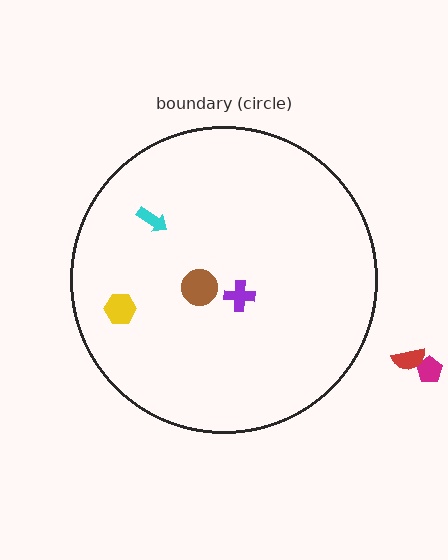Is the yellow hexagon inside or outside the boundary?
Inside.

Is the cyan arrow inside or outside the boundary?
Inside.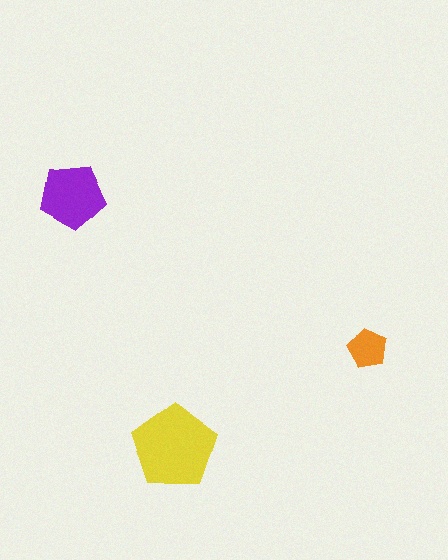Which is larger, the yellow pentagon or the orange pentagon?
The yellow one.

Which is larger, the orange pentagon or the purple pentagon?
The purple one.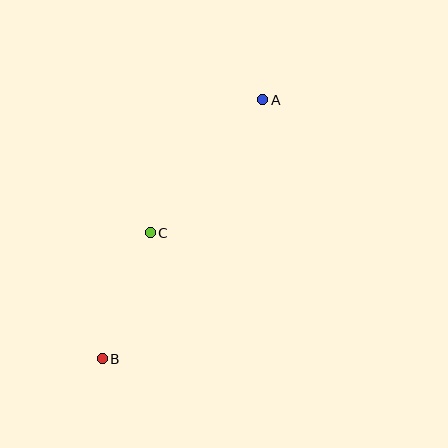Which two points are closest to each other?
Points B and C are closest to each other.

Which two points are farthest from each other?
Points A and B are farthest from each other.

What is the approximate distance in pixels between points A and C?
The distance between A and C is approximately 174 pixels.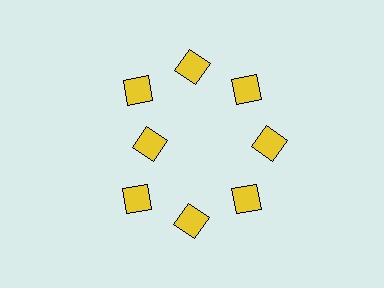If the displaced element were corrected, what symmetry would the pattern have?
It would have 8-fold rotational symmetry — the pattern would map onto itself every 45 degrees.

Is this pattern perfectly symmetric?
No. The 8 yellow diamonds are arranged in a ring, but one element near the 9 o'clock position is pulled inward toward the center, breaking the 8-fold rotational symmetry.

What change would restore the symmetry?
The symmetry would be restored by moving it outward, back onto the ring so that all 8 diamonds sit at equal angles and equal distance from the center.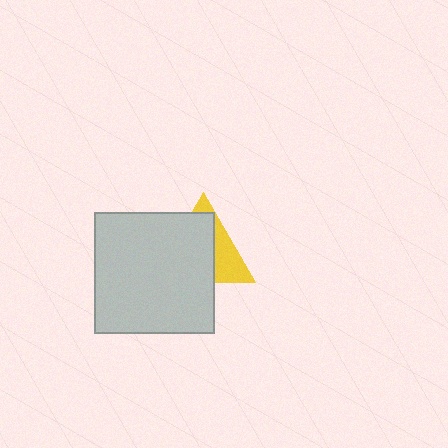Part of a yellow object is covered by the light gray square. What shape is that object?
It is a triangle.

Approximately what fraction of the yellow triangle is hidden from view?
Roughly 65% of the yellow triangle is hidden behind the light gray square.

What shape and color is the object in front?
The object in front is a light gray square.